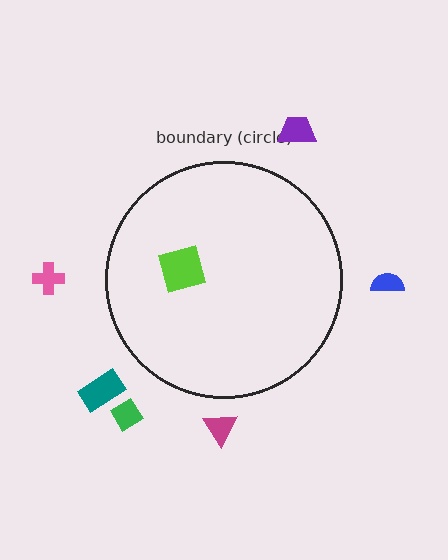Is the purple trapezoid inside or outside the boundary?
Outside.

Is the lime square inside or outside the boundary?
Inside.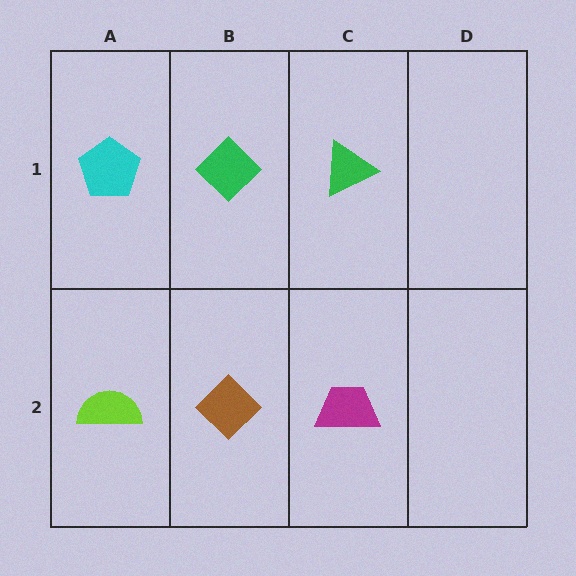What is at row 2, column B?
A brown diamond.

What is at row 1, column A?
A cyan pentagon.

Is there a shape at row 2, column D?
No, that cell is empty.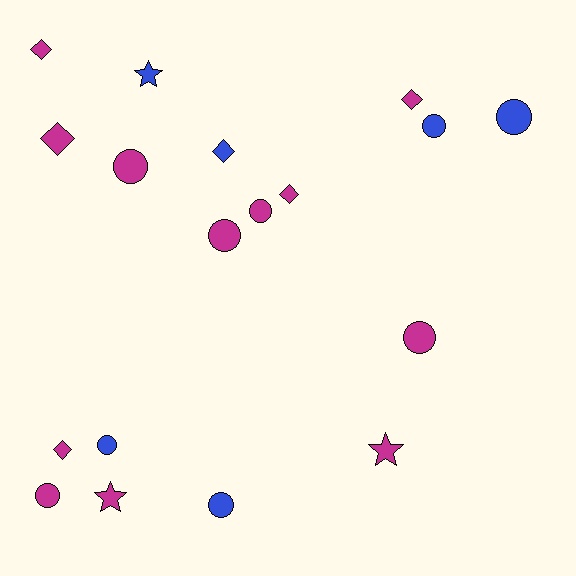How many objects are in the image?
There are 18 objects.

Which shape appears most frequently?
Circle, with 9 objects.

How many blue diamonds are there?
There is 1 blue diamond.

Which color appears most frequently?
Magenta, with 12 objects.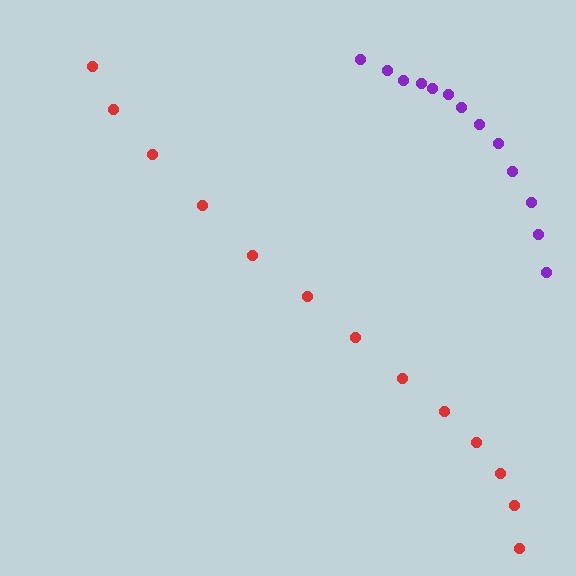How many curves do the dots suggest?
There are 2 distinct paths.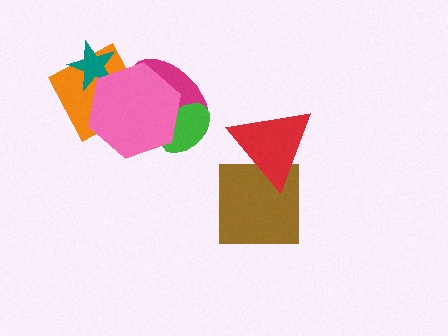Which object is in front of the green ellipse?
The pink hexagon is in front of the green ellipse.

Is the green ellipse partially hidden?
Yes, it is partially covered by another shape.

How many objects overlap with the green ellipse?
2 objects overlap with the green ellipse.